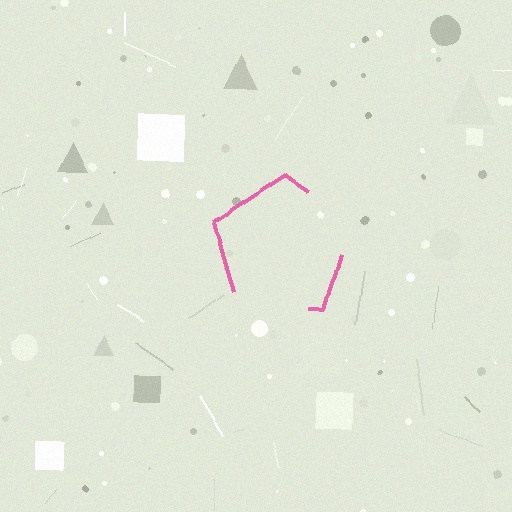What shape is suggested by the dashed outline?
The dashed outline suggests a pentagon.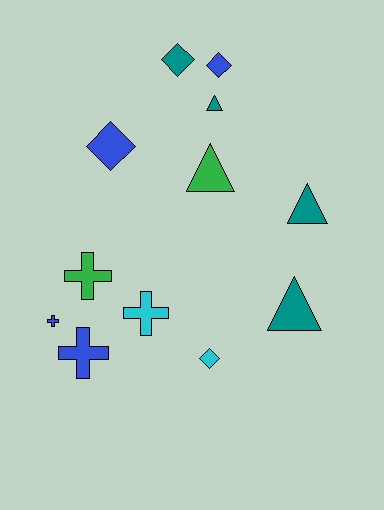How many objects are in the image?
There are 12 objects.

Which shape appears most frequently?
Triangle, with 4 objects.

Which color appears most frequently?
Teal, with 4 objects.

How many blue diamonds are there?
There are 2 blue diamonds.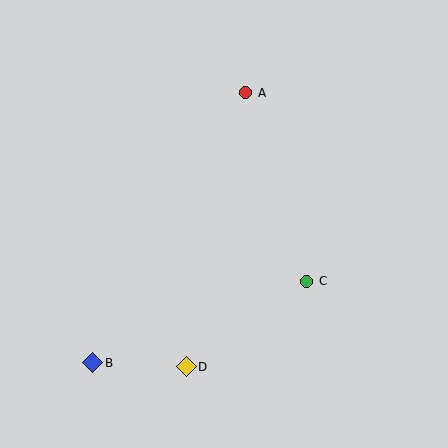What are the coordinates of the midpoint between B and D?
The midpoint between B and D is at (139, 365).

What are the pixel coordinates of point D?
Point D is at (186, 367).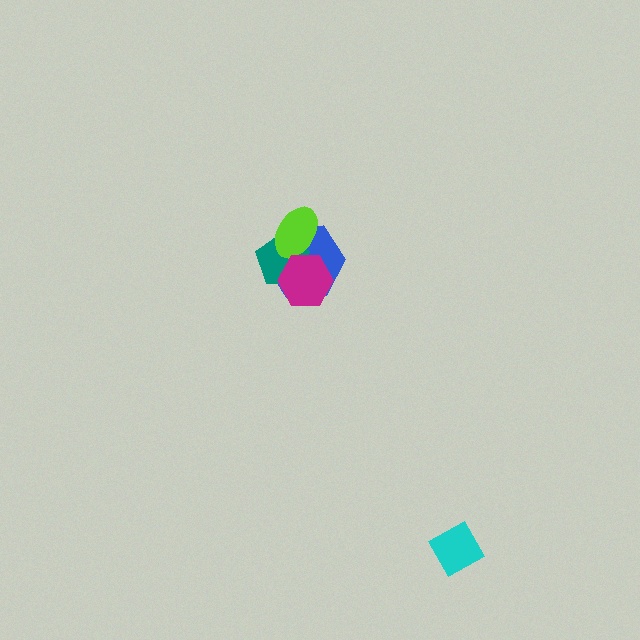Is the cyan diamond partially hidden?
No, no other shape covers it.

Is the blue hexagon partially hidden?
Yes, it is partially covered by another shape.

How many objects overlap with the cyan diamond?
0 objects overlap with the cyan diamond.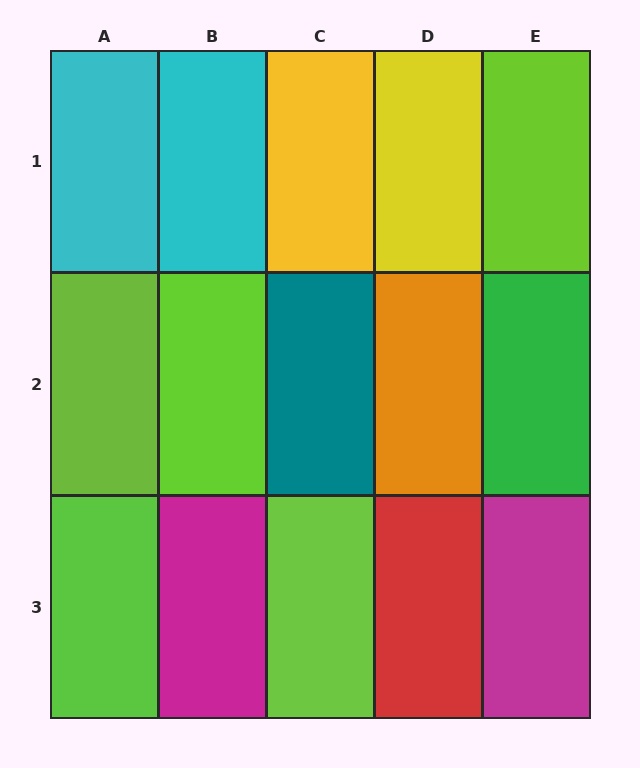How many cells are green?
1 cell is green.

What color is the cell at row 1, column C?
Yellow.